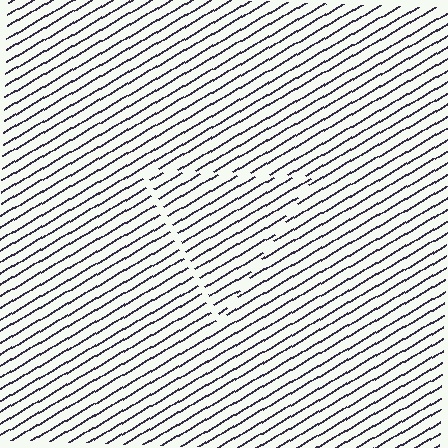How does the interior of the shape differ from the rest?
The interior of the shape contains the same grating, shifted by half a period — the contour is defined by the phase discontinuity where line-ends from the inner and outer gratings abut.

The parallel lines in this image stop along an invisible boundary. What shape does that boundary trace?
An illusory triangle. The interior of the shape contains the same grating, shifted by half a period — the contour is defined by the phase discontinuity where line-ends from the inner and outer gratings abut.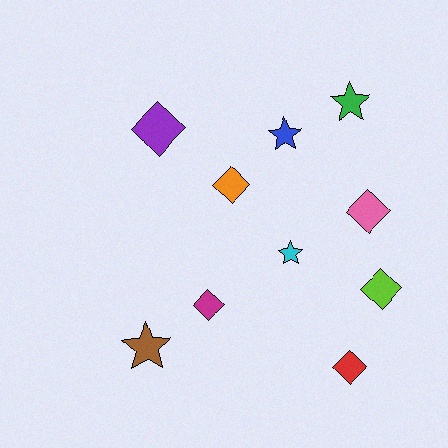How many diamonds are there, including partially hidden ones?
There are 6 diamonds.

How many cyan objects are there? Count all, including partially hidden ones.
There is 1 cyan object.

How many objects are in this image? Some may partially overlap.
There are 10 objects.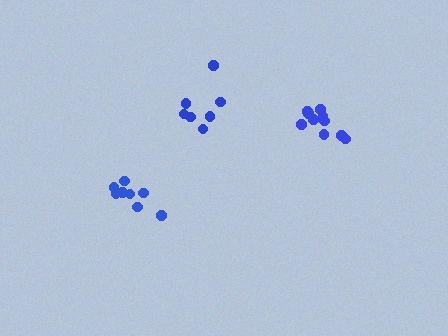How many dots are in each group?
Group 1: 7 dots, Group 2: 11 dots, Group 3: 8 dots (26 total).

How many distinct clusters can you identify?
There are 3 distinct clusters.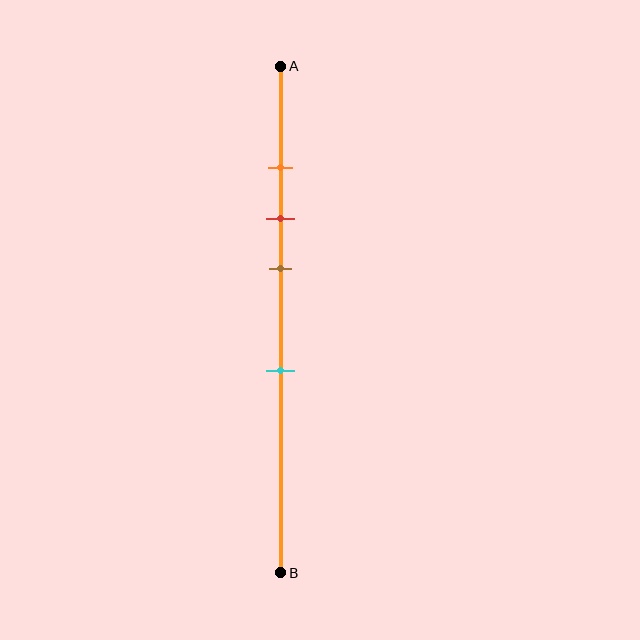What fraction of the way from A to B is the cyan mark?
The cyan mark is approximately 60% (0.6) of the way from A to B.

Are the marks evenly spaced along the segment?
No, the marks are not evenly spaced.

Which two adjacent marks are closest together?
The orange and red marks are the closest adjacent pair.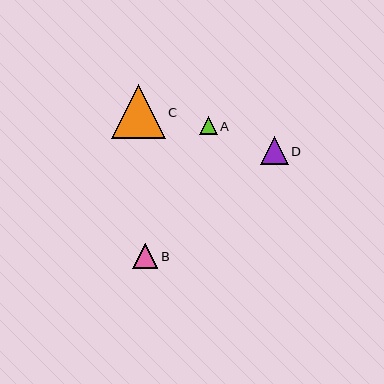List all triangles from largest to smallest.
From largest to smallest: C, D, B, A.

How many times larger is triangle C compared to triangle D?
Triangle C is approximately 2.0 times the size of triangle D.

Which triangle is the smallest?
Triangle A is the smallest with a size of approximately 18 pixels.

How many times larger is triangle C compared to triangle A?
Triangle C is approximately 3.0 times the size of triangle A.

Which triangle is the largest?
Triangle C is the largest with a size of approximately 54 pixels.